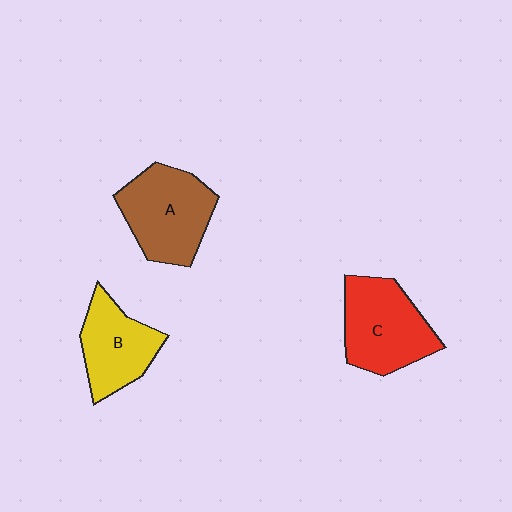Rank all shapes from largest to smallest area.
From largest to smallest: A (brown), C (red), B (yellow).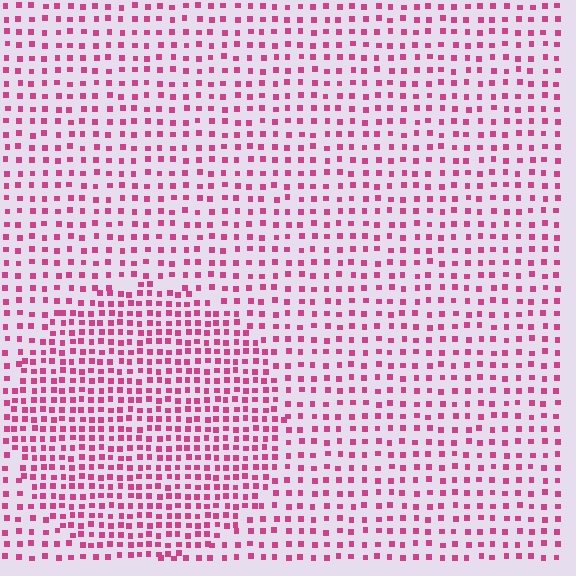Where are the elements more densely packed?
The elements are more densely packed inside the circle boundary.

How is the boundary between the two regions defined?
The boundary is defined by a change in element density (approximately 1.8x ratio). All elements are the same color, size, and shape.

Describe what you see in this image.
The image contains small magenta elements arranged at two different densities. A circle-shaped region is visible where the elements are more densely packed than the surrounding area.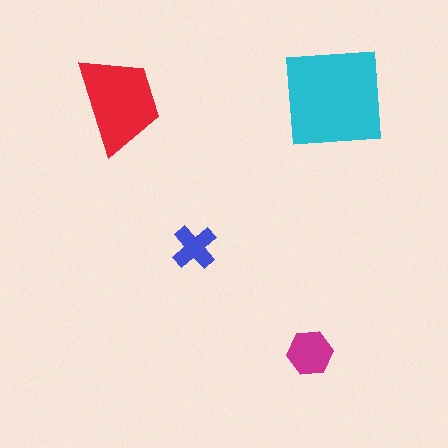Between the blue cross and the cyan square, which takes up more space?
The cyan square.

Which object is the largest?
The cyan square.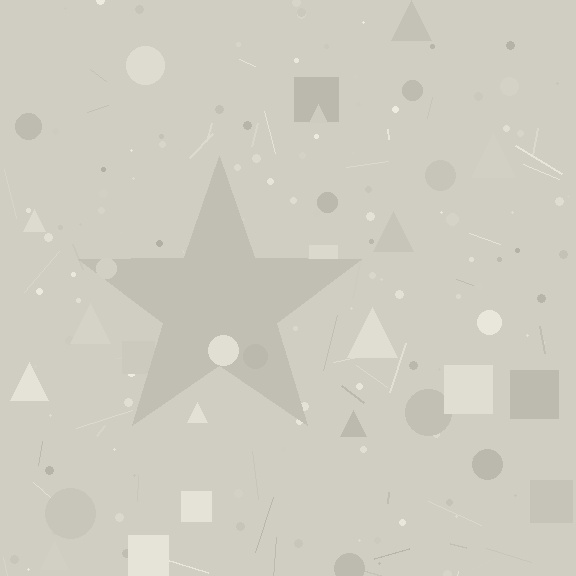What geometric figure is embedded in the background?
A star is embedded in the background.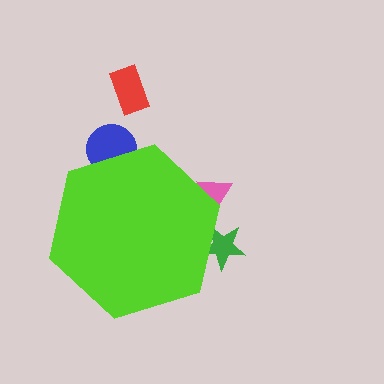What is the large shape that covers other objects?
A lime hexagon.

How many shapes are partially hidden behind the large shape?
3 shapes are partially hidden.